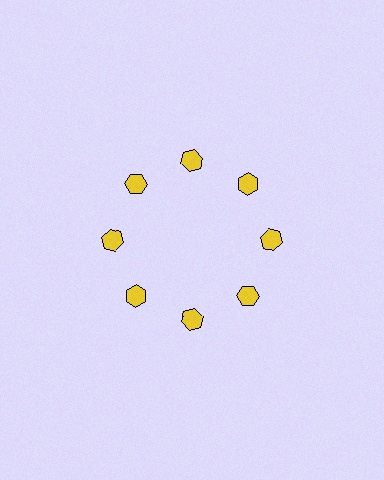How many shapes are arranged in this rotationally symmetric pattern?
There are 8 shapes, arranged in 8 groups of 1.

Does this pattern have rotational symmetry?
Yes, this pattern has 8-fold rotational symmetry. It looks the same after rotating 45 degrees around the center.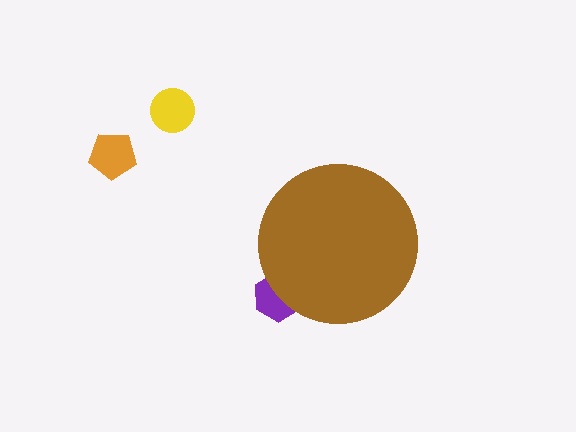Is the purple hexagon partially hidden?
Yes, the purple hexagon is partially hidden behind the brown circle.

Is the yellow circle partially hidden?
No, the yellow circle is fully visible.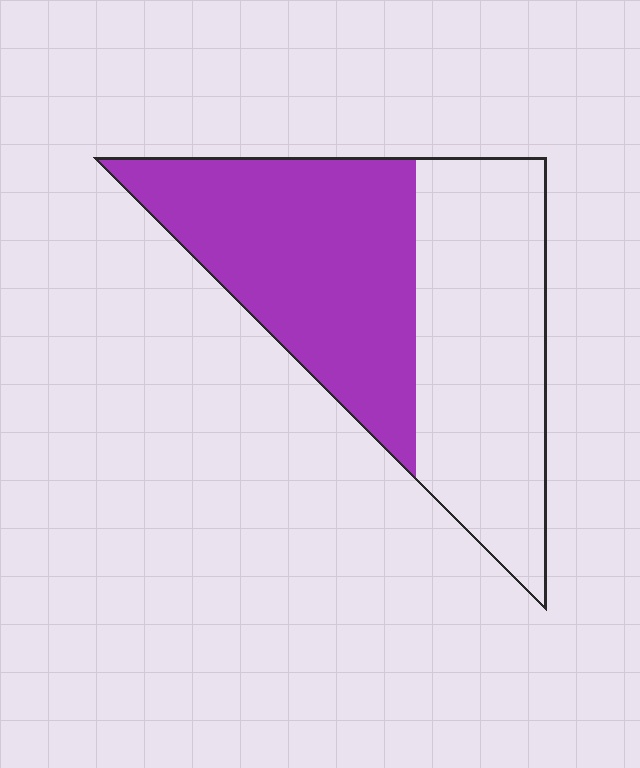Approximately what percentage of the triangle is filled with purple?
Approximately 50%.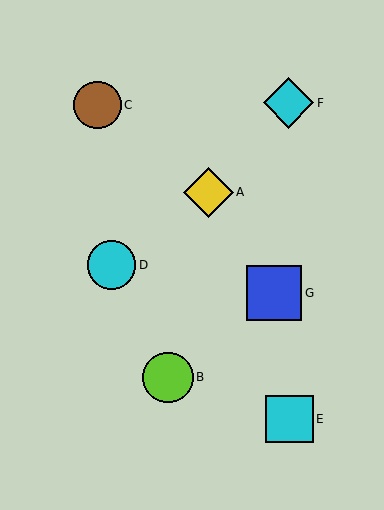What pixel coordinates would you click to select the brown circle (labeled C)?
Click at (98, 105) to select the brown circle C.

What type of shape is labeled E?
Shape E is a cyan square.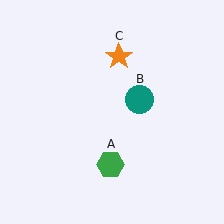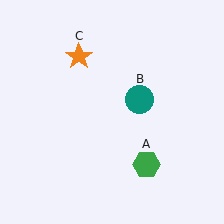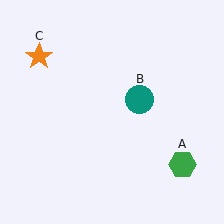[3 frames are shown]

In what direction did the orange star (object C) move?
The orange star (object C) moved left.